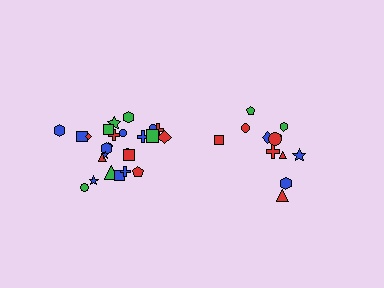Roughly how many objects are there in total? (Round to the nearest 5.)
Roughly 35 objects in total.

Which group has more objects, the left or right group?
The left group.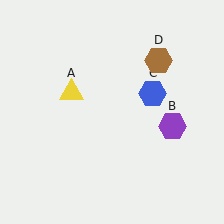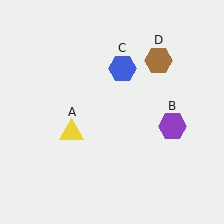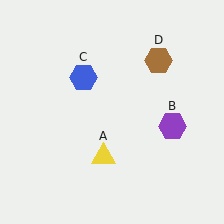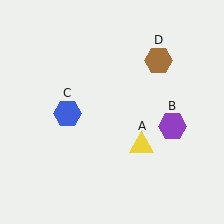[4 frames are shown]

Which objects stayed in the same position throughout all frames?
Purple hexagon (object B) and brown hexagon (object D) remained stationary.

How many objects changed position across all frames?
2 objects changed position: yellow triangle (object A), blue hexagon (object C).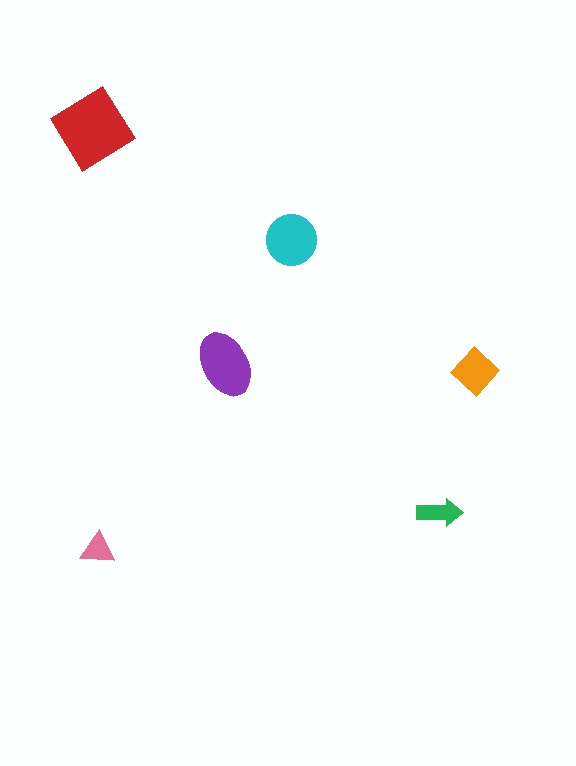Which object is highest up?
The red diamond is topmost.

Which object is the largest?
The red diamond.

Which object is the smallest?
The pink triangle.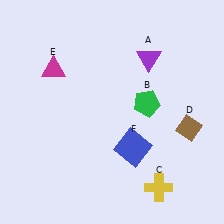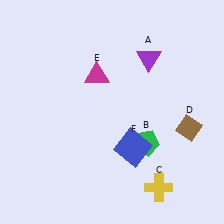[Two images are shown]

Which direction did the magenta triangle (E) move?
The magenta triangle (E) moved right.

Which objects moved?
The objects that moved are: the green pentagon (B), the magenta triangle (E).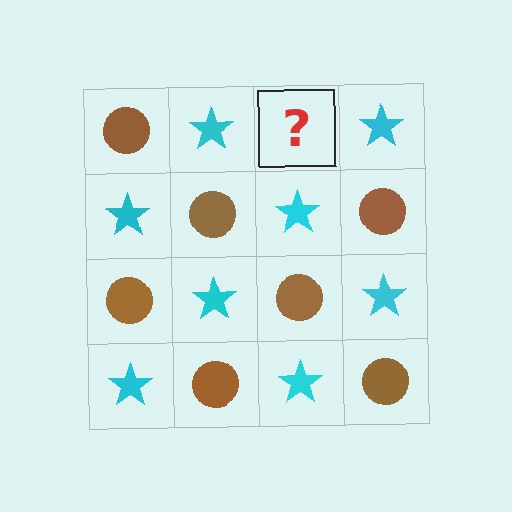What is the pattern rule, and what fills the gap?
The rule is that it alternates brown circle and cyan star in a checkerboard pattern. The gap should be filled with a brown circle.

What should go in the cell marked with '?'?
The missing cell should contain a brown circle.